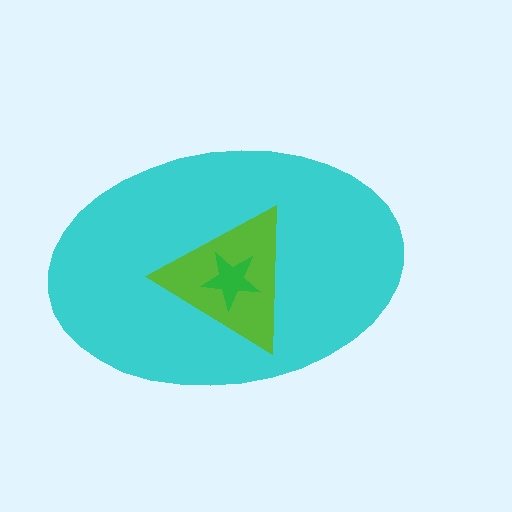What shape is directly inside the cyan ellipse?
The lime triangle.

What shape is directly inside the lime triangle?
The green star.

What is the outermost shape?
The cyan ellipse.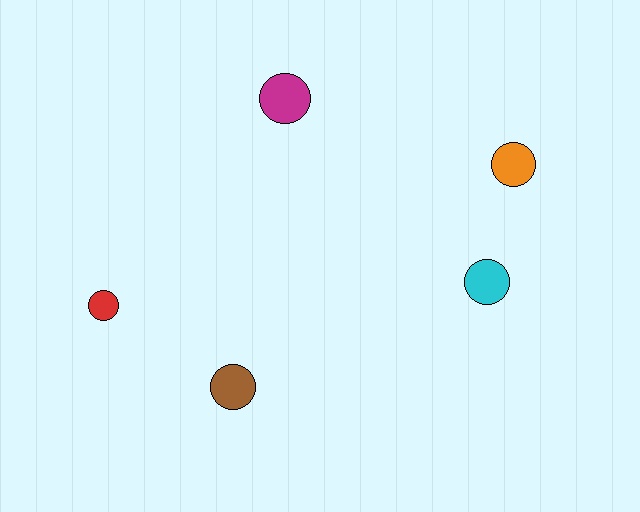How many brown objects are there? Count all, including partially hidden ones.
There is 1 brown object.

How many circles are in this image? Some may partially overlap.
There are 5 circles.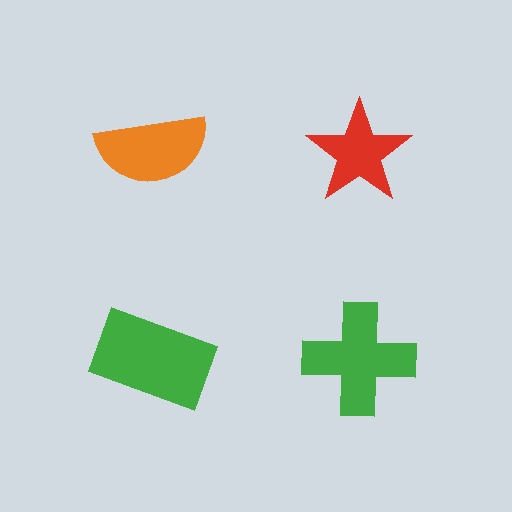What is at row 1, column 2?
A red star.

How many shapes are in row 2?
2 shapes.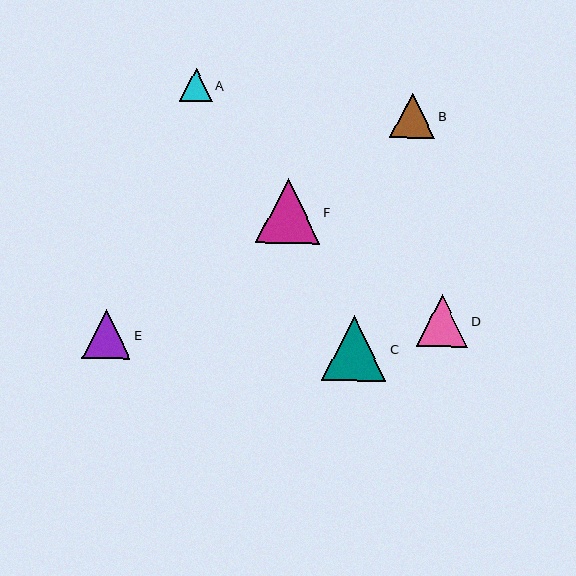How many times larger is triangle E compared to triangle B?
Triangle E is approximately 1.1 times the size of triangle B.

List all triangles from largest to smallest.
From largest to smallest: C, F, D, E, B, A.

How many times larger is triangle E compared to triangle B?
Triangle E is approximately 1.1 times the size of triangle B.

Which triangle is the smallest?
Triangle A is the smallest with a size of approximately 33 pixels.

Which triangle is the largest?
Triangle C is the largest with a size of approximately 65 pixels.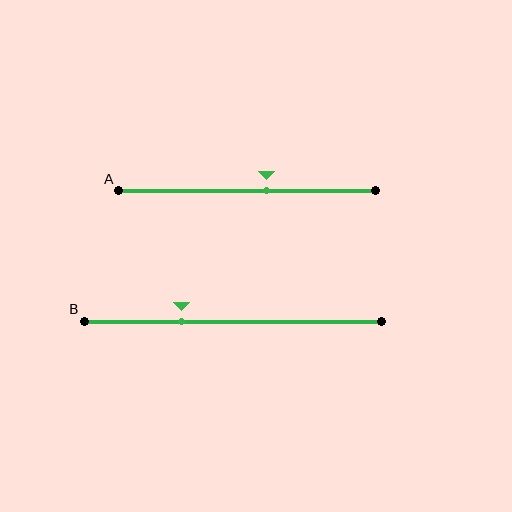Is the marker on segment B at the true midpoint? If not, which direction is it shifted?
No, the marker on segment B is shifted to the left by about 17% of the segment length.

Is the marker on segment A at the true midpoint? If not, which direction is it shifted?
No, the marker on segment A is shifted to the right by about 8% of the segment length.